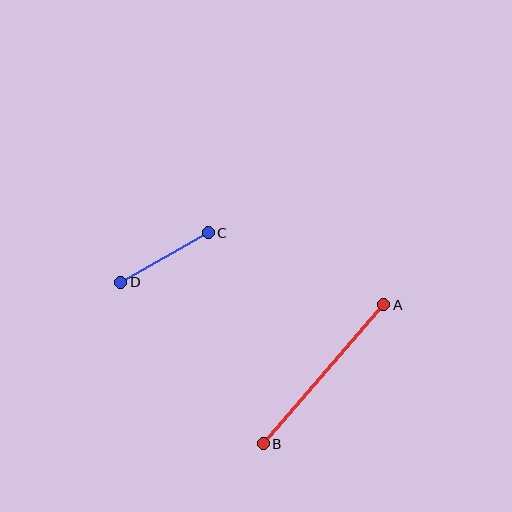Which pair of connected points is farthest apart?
Points A and B are farthest apart.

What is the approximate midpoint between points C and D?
The midpoint is at approximately (164, 258) pixels.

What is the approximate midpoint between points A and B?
The midpoint is at approximately (324, 374) pixels.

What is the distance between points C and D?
The distance is approximately 100 pixels.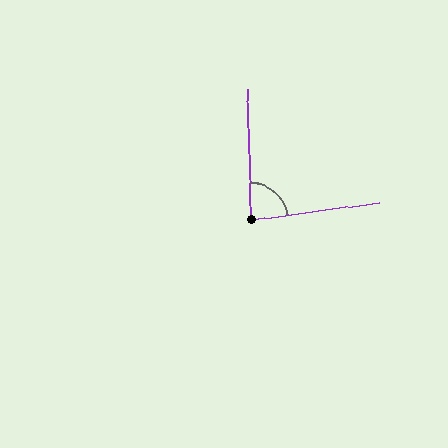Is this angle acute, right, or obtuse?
It is acute.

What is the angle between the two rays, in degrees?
Approximately 84 degrees.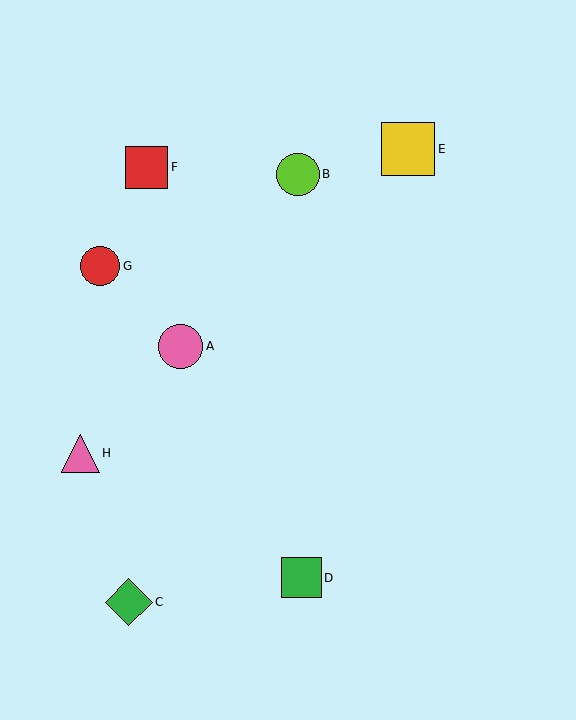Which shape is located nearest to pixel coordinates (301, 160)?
The lime circle (labeled B) at (298, 174) is nearest to that location.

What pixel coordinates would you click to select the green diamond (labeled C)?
Click at (129, 602) to select the green diamond C.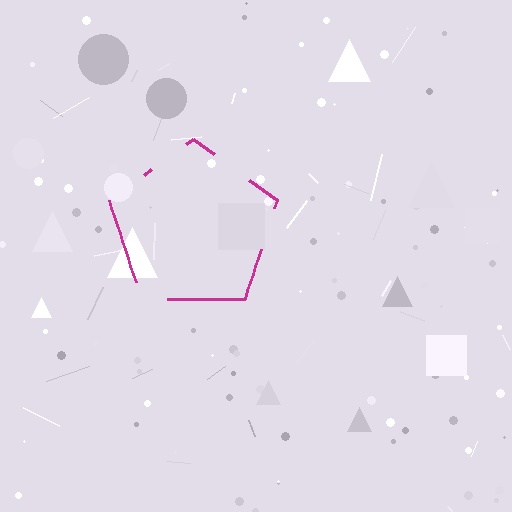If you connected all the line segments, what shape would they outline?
They would outline a pentagon.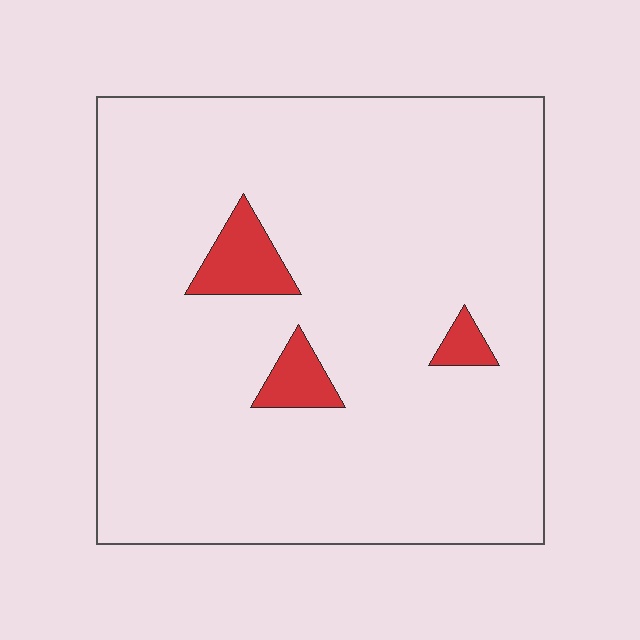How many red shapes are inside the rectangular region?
3.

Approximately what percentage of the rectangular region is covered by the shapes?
Approximately 5%.